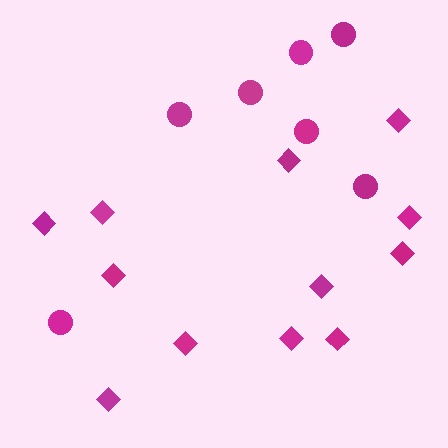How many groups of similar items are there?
There are 2 groups: one group of diamonds (12) and one group of circles (7).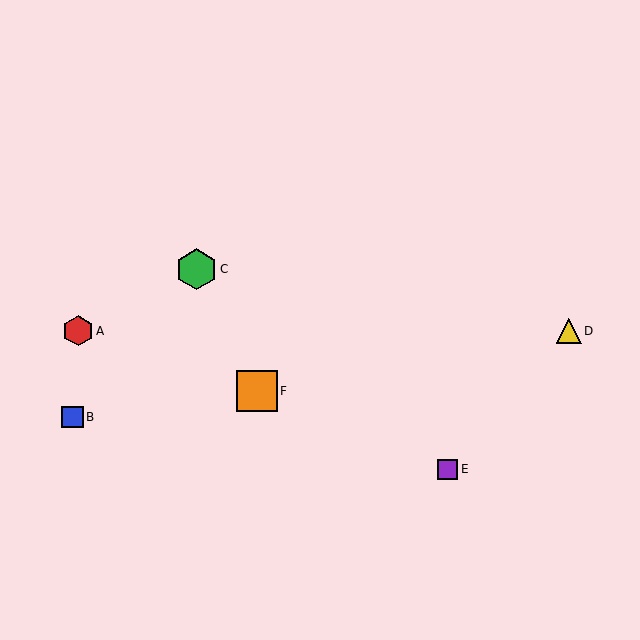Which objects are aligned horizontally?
Objects A, D are aligned horizontally.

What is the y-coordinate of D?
Object D is at y≈331.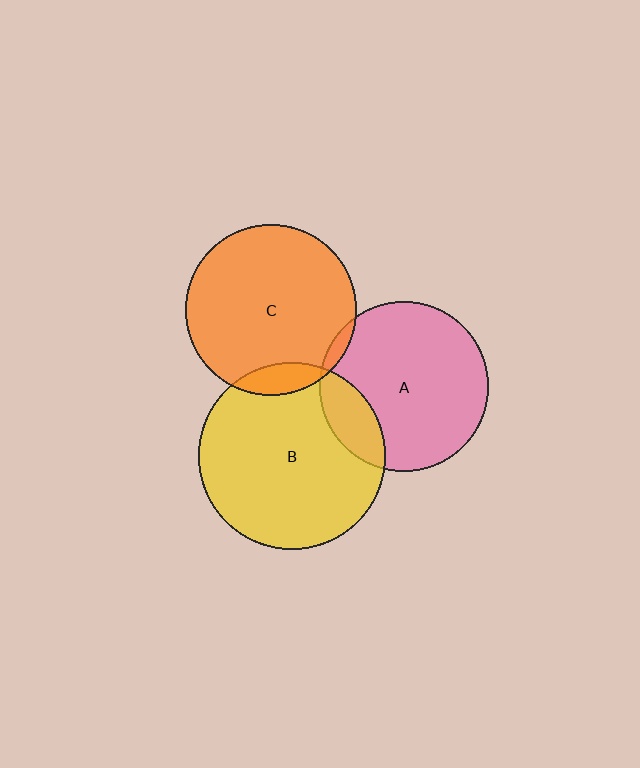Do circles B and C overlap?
Yes.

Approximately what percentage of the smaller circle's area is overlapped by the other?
Approximately 10%.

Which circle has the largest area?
Circle B (yellow).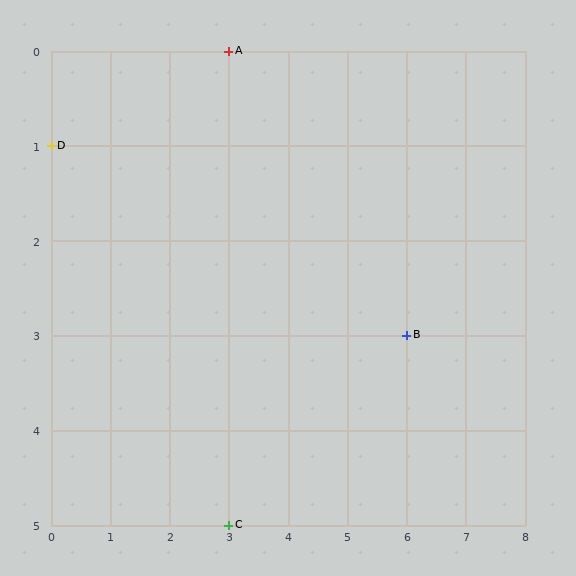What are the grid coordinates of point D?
Point D is at grid coordinates (0, 1).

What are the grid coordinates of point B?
Point B is at grid coordinates (6, 3).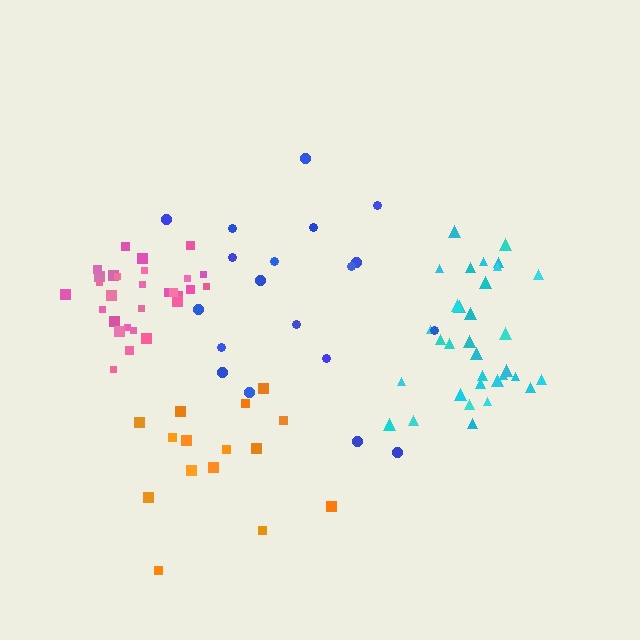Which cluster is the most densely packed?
Pink.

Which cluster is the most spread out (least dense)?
Orange.